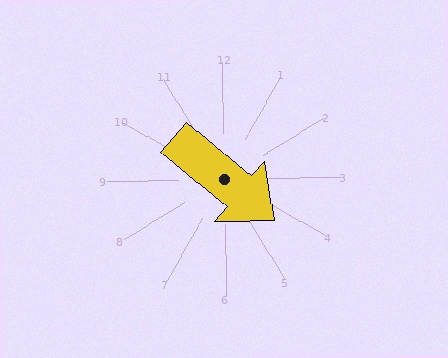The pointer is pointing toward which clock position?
Roughly 4 o'clock.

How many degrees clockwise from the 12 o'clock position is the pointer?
Approximately 130 degrees.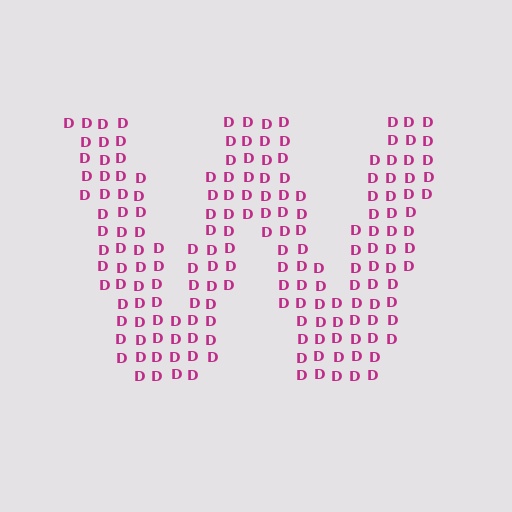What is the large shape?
The large shape is the letter W.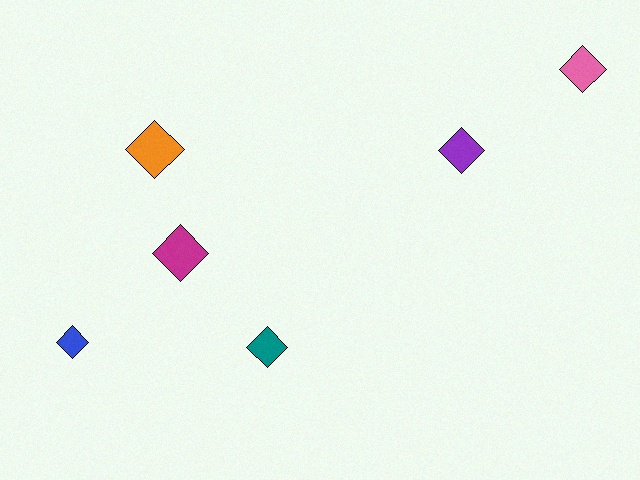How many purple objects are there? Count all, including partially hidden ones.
There is 1 purple object.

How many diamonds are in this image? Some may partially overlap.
There are 6 diamonds.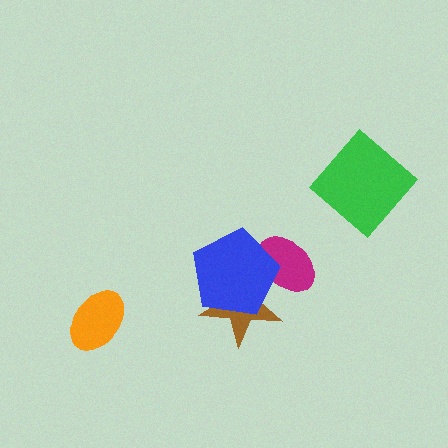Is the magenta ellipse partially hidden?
Yes, it is partially covered by another shape.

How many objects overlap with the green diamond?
0 objects overlap with the green diamond.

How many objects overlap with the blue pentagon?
2 objects overlap with the blue pentagon.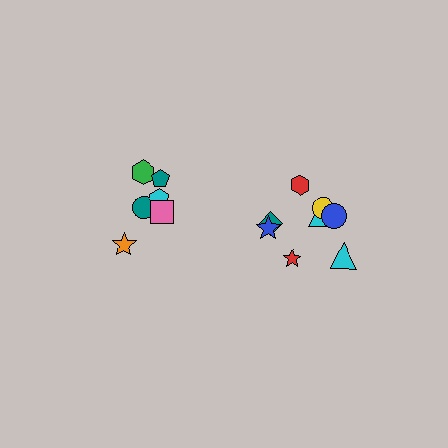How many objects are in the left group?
There are 6 objects.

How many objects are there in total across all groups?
There are 14 objects.